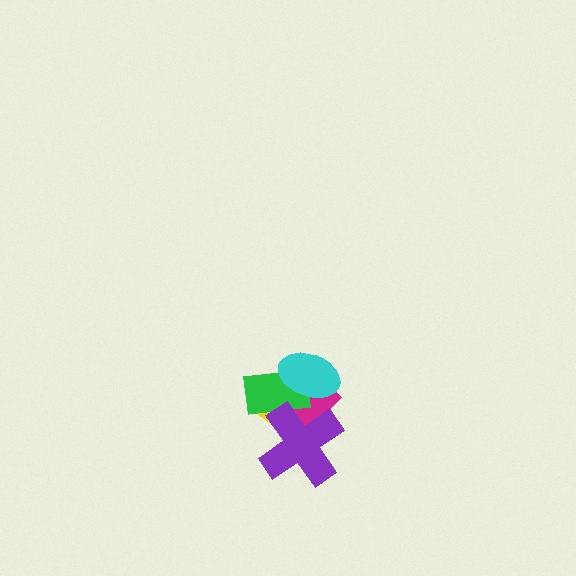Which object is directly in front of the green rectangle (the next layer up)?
The purple cross is directly in front of the green rectangle.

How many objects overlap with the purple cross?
3 objects overlap with the purple cross.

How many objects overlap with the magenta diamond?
4 objects overlap with the magenta diamond.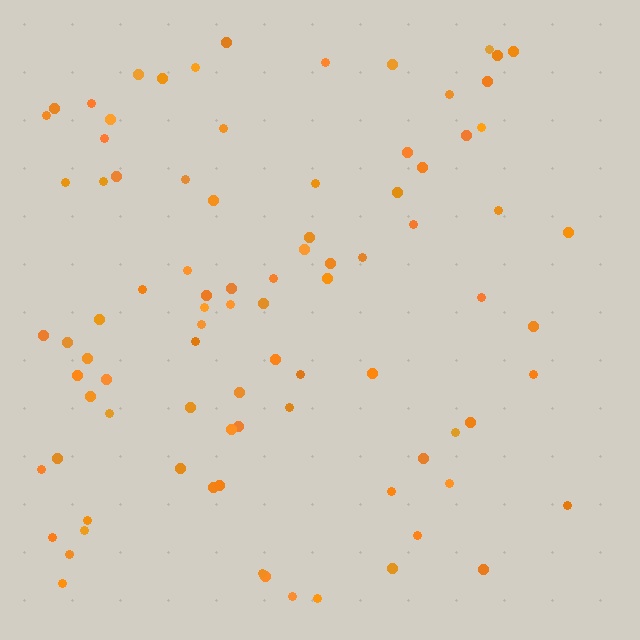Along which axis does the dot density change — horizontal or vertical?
Horizontal.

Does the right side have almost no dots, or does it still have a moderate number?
Still a moderate number, just noticeably fewer than the left.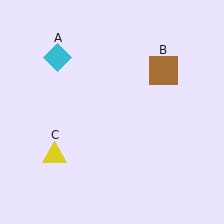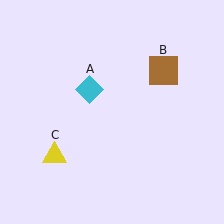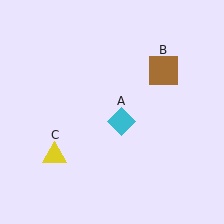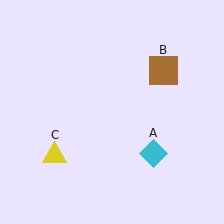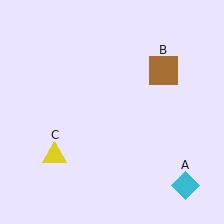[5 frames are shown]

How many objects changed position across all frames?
1 object changed position: cyan diamond (object A).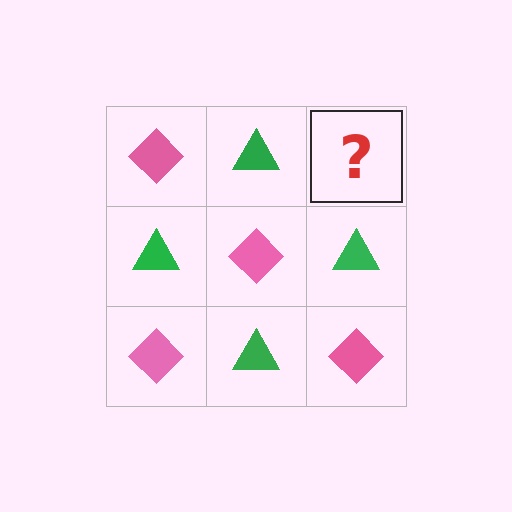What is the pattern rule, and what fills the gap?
The rule is that it alternates pink diamond and green triangle in a checkerboard pattern. The gap should be filled with a pink diamond.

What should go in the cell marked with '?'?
The missing cell should contain a pink diamond.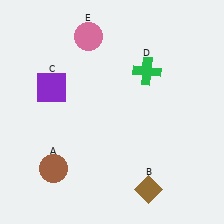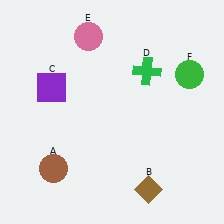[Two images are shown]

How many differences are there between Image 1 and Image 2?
There is 1 difference between the two images.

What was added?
A green circle (F) was added in Image 2.